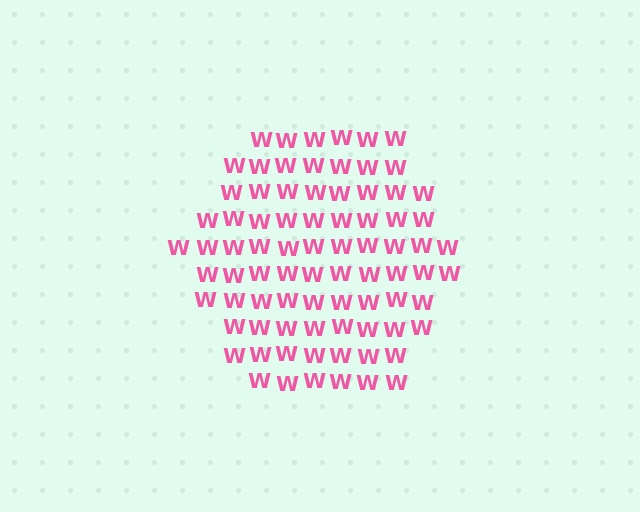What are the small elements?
The small elements are letter W's.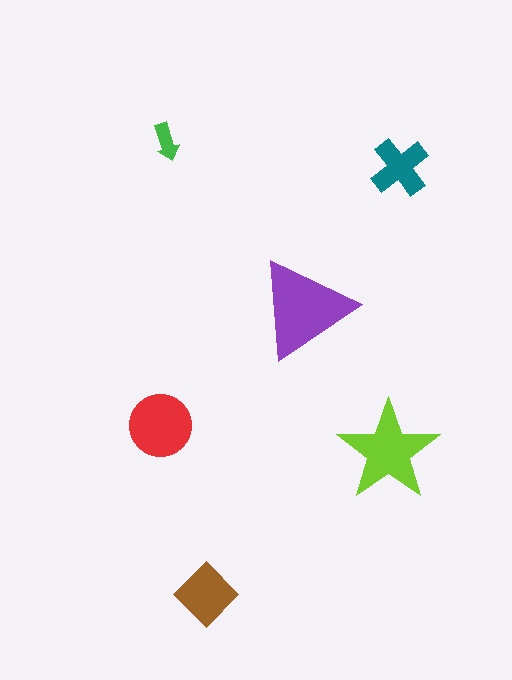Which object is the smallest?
The green arrow.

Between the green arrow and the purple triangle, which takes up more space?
The purple triangle.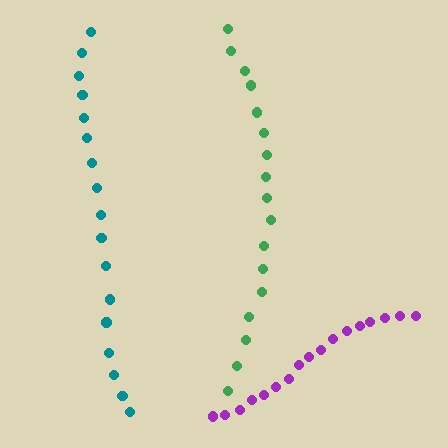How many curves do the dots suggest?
There are 3 distinct paths.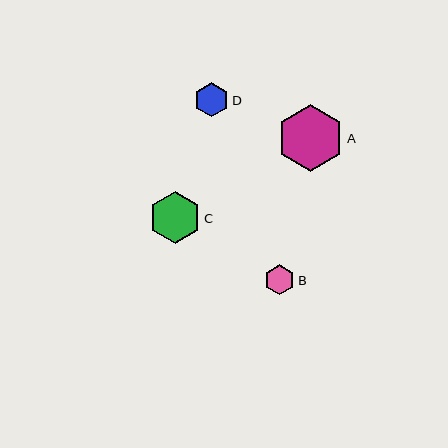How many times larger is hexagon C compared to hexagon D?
Hexagon C is approximately 1.5 times the size of hexagon D.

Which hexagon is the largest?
Hexagon A is the largest with a size of approximately 67 pixels.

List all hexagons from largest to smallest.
From largest to smallest: A, C, D, B.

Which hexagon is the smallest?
Hexagon B is the smallest with a size of approximately 30 pixels.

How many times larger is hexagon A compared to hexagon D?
Hexagon A is approximately 1.9 times the size of hexagon D.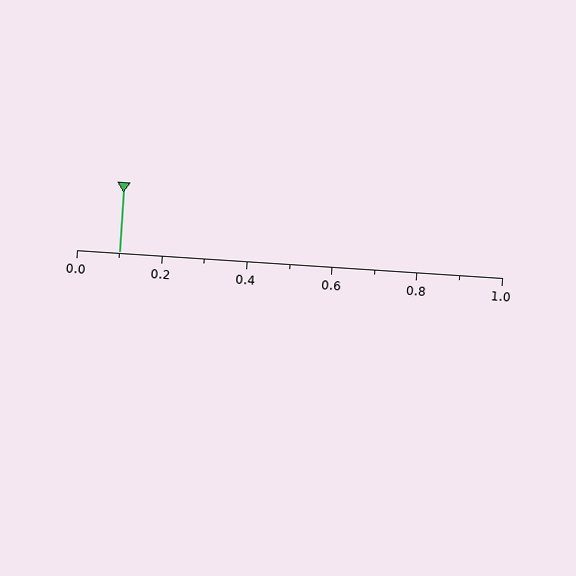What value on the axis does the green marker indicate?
The marker indicates approximately 0.1.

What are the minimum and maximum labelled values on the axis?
The axis runs from 0.0 to 1.0.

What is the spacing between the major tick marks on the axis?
The major ticks are spaced 0.2 apart.